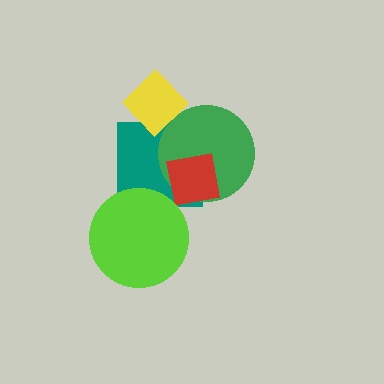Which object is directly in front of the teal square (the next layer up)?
The green circle is directly in front of the teal square.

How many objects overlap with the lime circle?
1 object overlaps with the lime circle.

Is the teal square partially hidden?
Yes, it is partially covered by another shape.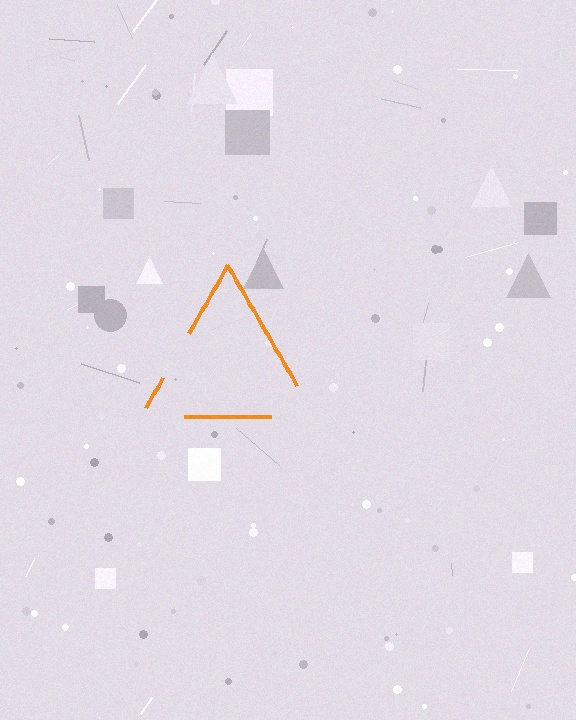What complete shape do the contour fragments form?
The contour fragments form a triangle.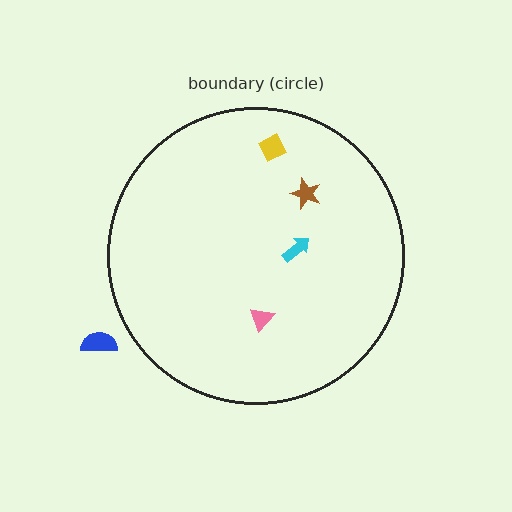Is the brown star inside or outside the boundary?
Inside.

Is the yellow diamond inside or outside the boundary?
Inside.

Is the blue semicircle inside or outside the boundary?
Outside.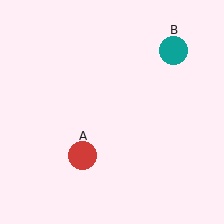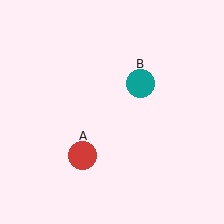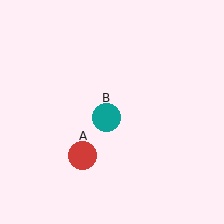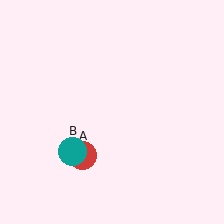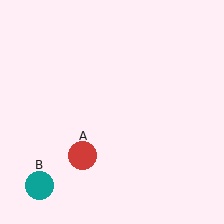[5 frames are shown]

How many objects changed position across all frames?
1 object changed position: teal circle (object B).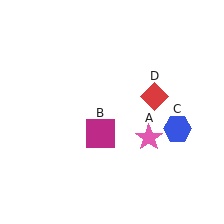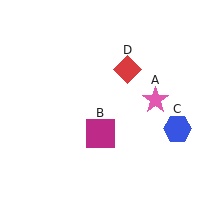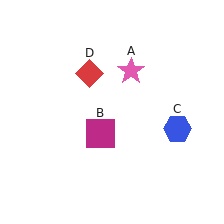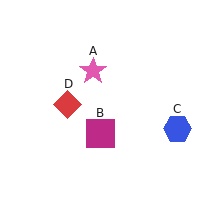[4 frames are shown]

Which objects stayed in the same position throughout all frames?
Magenta square (object B) and blue hexagon (object C) remained stationary.